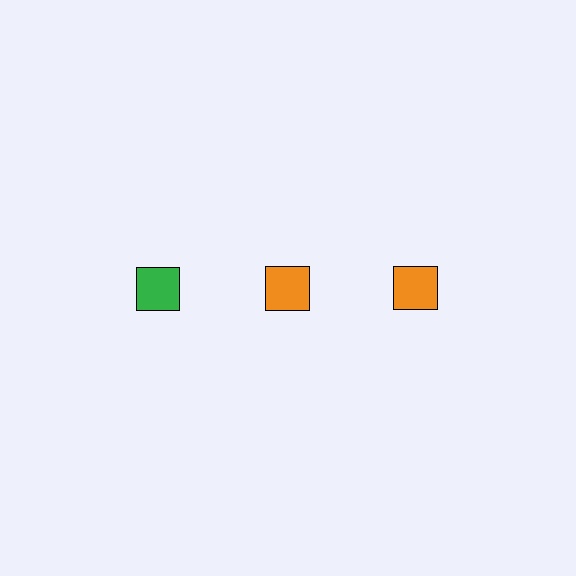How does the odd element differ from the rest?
It has a different color: green instead of orange.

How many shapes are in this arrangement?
There are 3 shapes arranged in a grid pattern.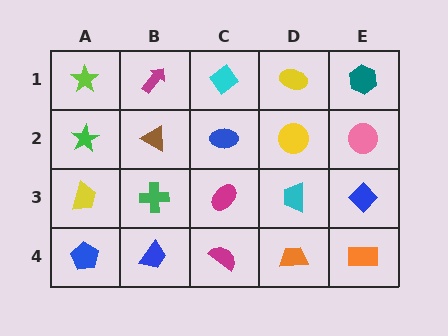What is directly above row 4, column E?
A blue diamond.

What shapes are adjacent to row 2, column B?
A magenta arrow (row 1, column B), a green cross (row 3, column B), a green star (row 2, column A), a blue ellipse (row 2, column C).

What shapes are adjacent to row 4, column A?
A yellow trapezoid (row 3, column A), a blue trapezoid (row 4, column B).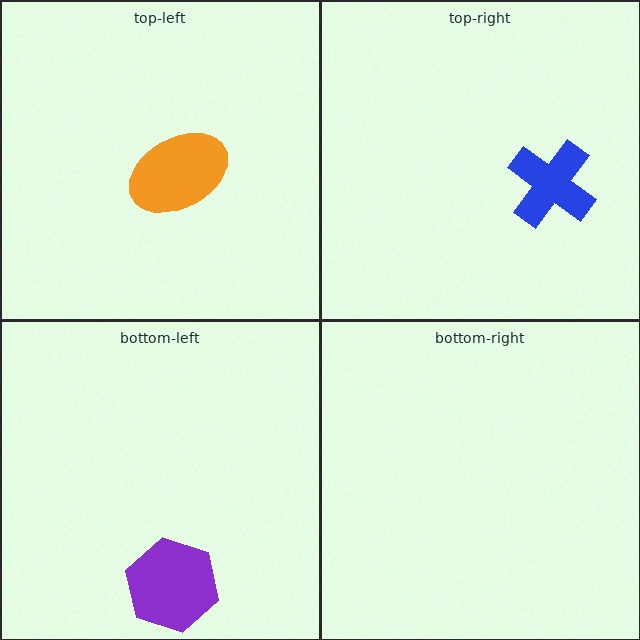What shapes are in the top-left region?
The orange ellipse.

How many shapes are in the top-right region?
1.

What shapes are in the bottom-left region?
The purple hexagon.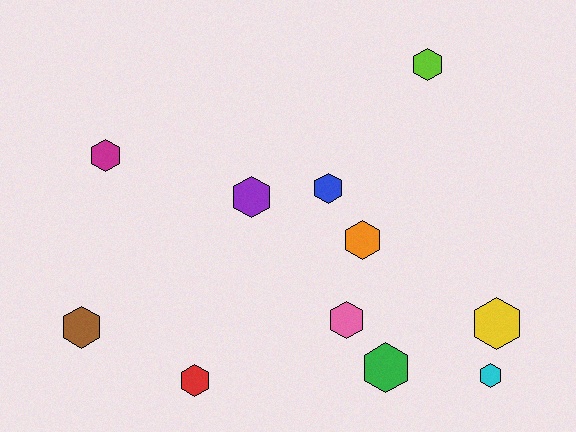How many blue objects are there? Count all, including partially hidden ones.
There is 1 blue object.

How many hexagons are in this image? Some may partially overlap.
There are 11 hexagons.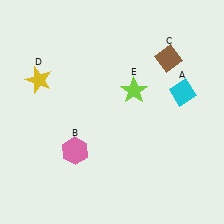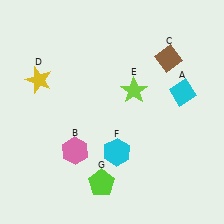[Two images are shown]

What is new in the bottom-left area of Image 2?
A lime pentagon (G) was added in the bottom-left area of Image 2.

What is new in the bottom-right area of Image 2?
A cyan hexagon (F) was added in the bottom-right area of Image 2.